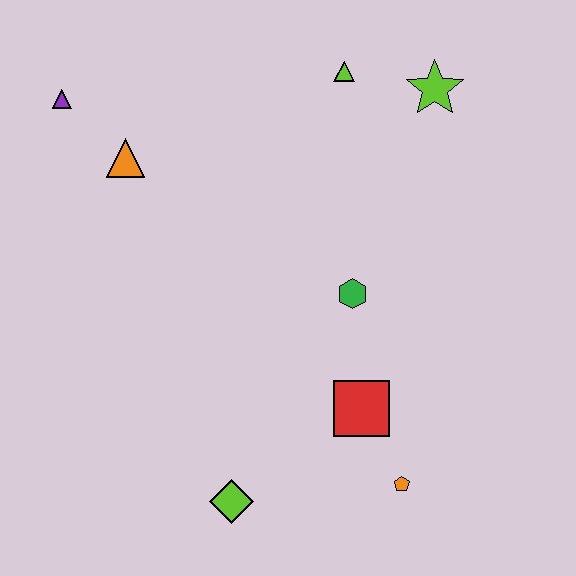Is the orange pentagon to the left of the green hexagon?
No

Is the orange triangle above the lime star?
No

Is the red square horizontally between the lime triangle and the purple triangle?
No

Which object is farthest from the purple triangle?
The orange pentagon is farthest from the purple triangle.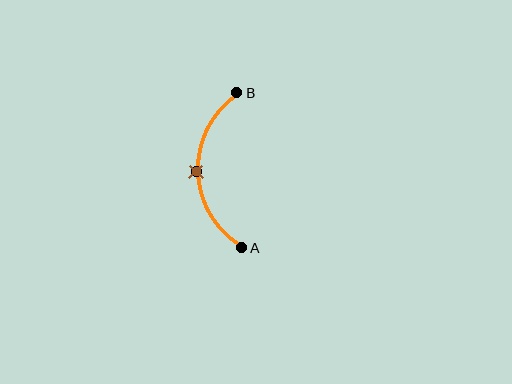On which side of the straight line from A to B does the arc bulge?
The arc bulges to the left of the straight line connecting A and B.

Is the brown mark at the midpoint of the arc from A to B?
Yes. The brown mark lies on the arc at equal arc-length from both A and B — it is the arc midpoint.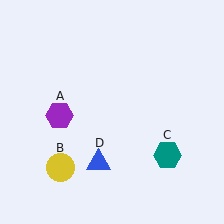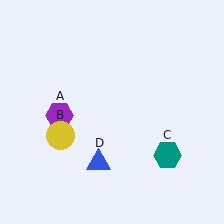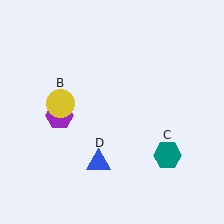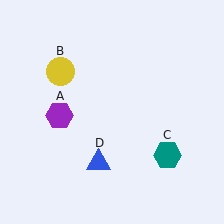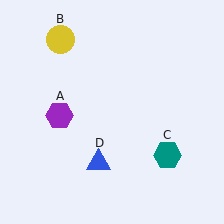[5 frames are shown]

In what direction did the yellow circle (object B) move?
The yellow circle (object B) moved up.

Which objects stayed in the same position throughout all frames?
Purple hexagon (object A) and teal hexagon (object C) and blue triangle (object D) remained stationary.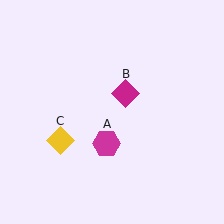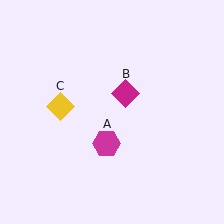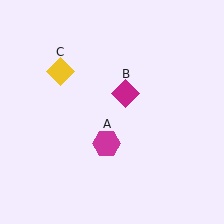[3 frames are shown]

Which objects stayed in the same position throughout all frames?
Magenta hexagon (object A) and magenta diamond (object B) remained stationary.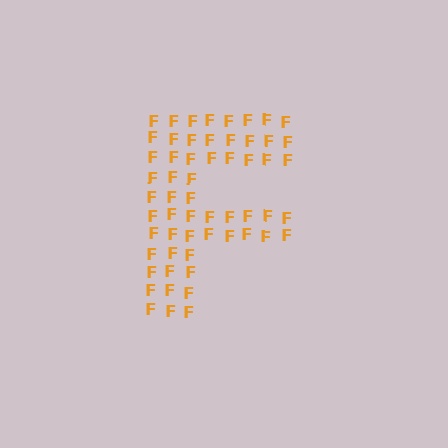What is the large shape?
The large shape is the letter F.